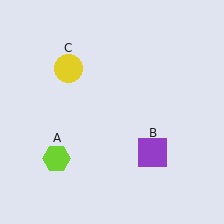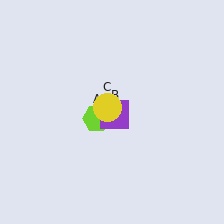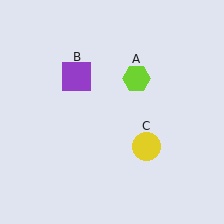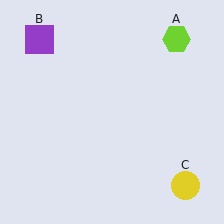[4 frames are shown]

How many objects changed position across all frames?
3 objects changed position: lime hexagon (object A), purple square (object B), yellow circle (object C).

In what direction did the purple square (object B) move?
The purple square (object B) moved up and to the left.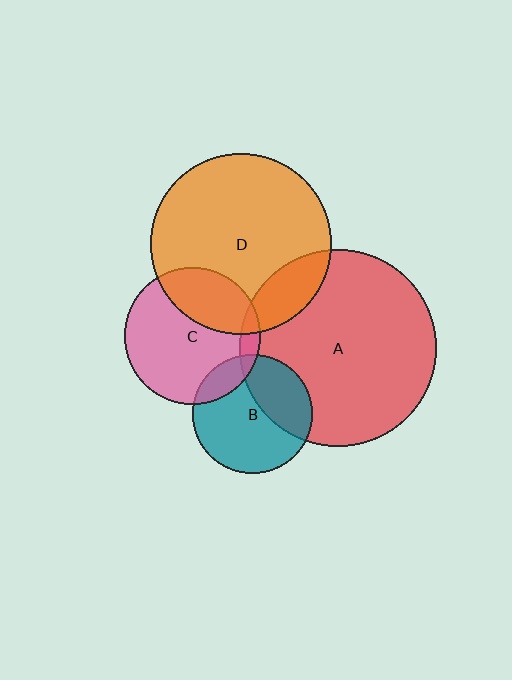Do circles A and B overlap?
Yes.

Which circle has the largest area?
Circle A (red).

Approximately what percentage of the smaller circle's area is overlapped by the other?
Approximately 35%.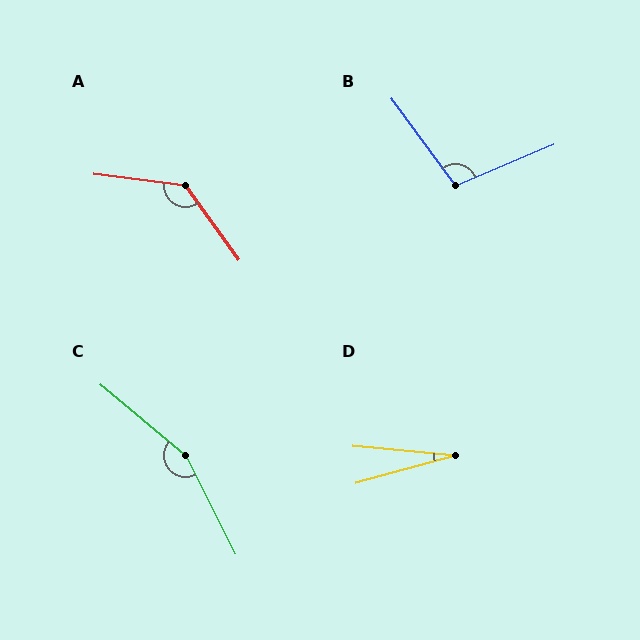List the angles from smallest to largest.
D (21°), B (103°), A (133°), C (157°).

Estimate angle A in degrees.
Approximately 133 degrees.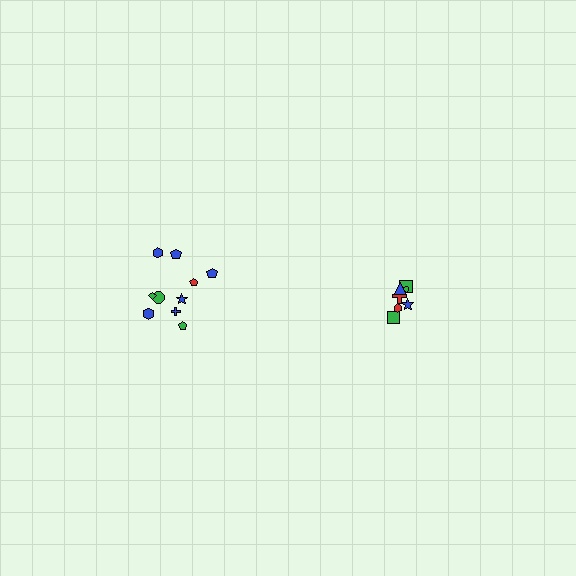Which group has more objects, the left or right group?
The left group.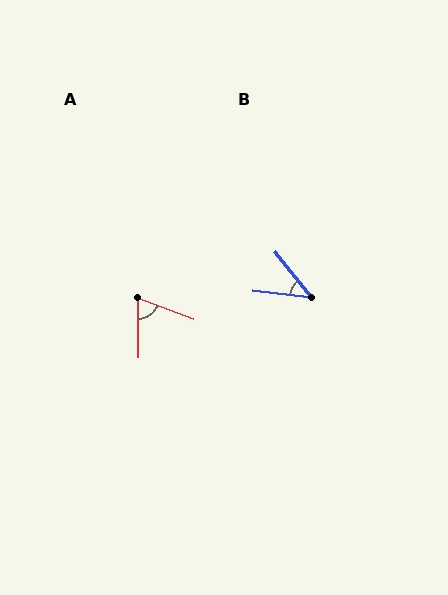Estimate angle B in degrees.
Approximately 45 degrees.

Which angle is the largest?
A, at approximately 69 degrees.